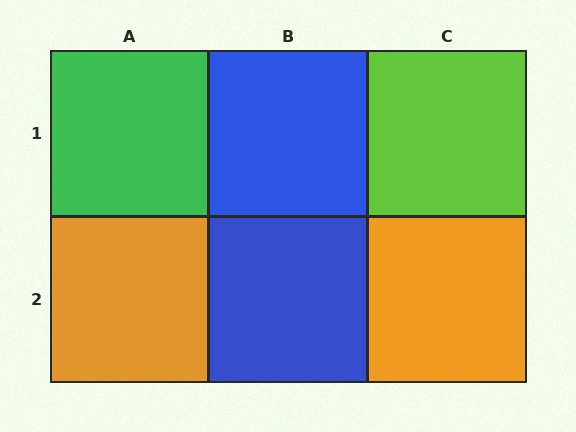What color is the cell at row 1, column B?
Blue.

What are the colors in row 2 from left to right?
Orange, blue, orange.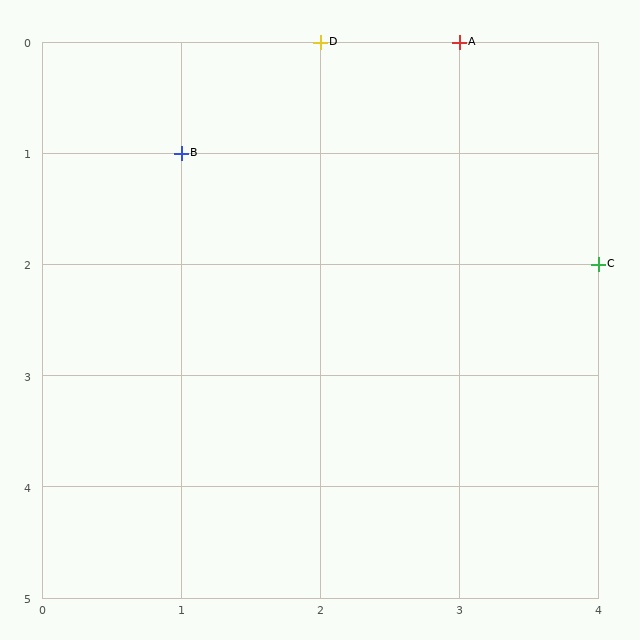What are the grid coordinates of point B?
Point B is at grid coordinates (1, 1).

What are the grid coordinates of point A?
Point A is at grid coordinates (3, 0).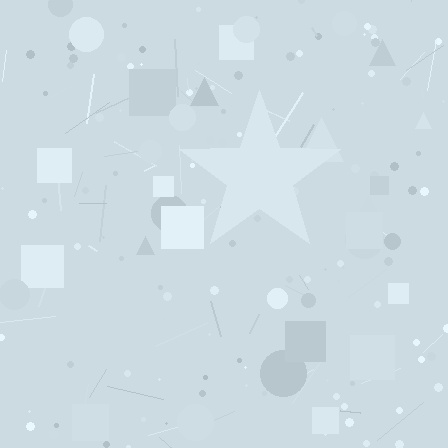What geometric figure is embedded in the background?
A star is embedded in the background.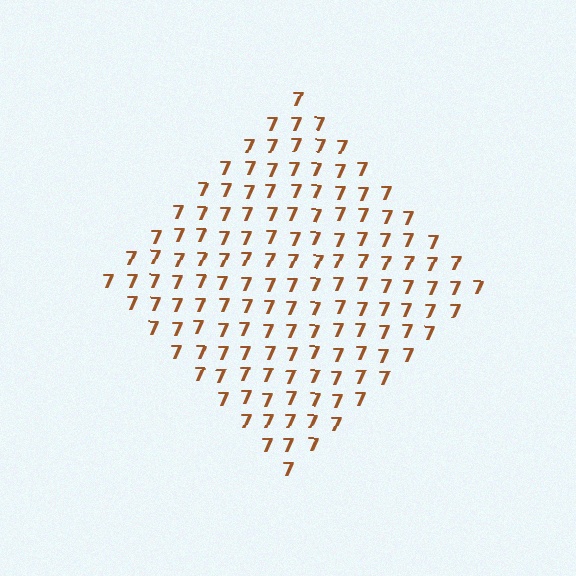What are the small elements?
The small elements are digit 7's.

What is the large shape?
The large shape is a diamond.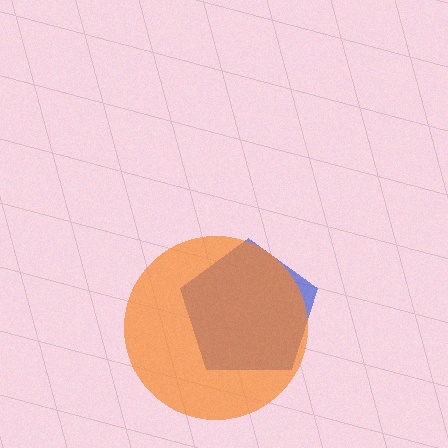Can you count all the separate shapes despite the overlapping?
Yes, there are 2 separate shapes.